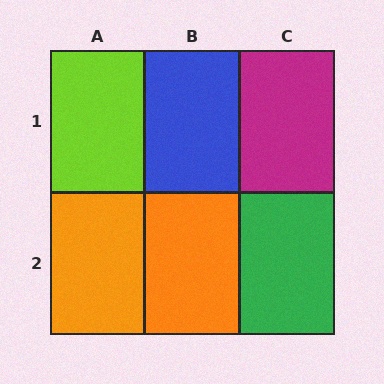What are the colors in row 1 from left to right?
Lime, blue, magenta.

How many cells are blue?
1 cell is blue.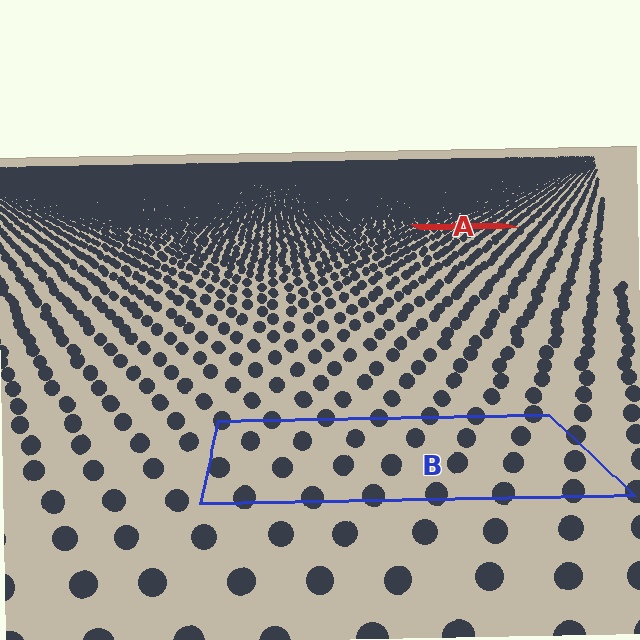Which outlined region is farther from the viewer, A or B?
Region A is farther from the viewer — the texture elements inside it appear smaller and more densely packed.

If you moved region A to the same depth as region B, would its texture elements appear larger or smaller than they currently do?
They would appear larger. At a closer depth, the same texture elements are projected at a bigger on-screen size.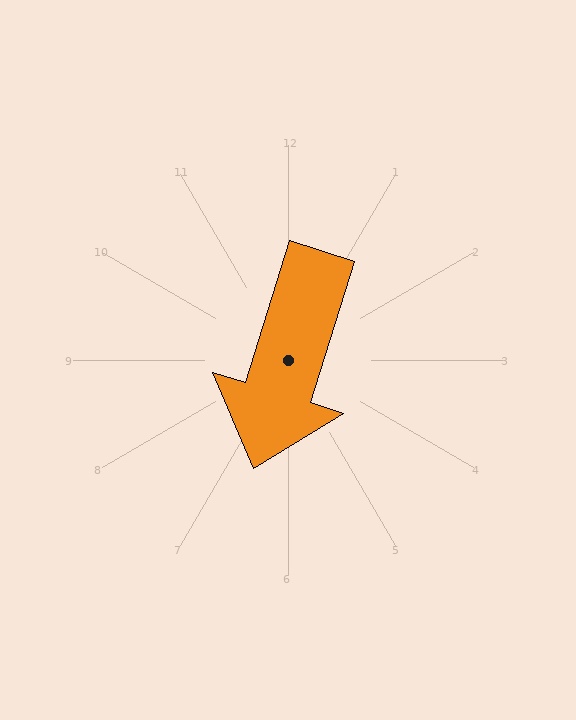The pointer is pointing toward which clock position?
Roughly 7 o'clock.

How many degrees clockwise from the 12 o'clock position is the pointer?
Approximately 197 degrees.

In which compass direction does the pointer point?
South.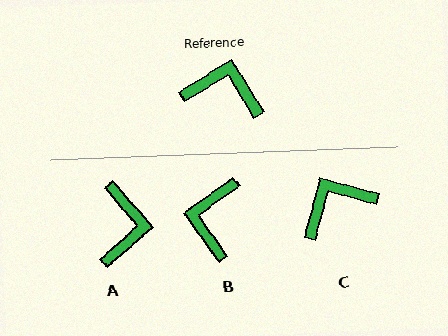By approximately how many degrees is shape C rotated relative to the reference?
Approximately 43 degrees counter-clockwise.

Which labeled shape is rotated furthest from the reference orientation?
B, about 94 degrees away.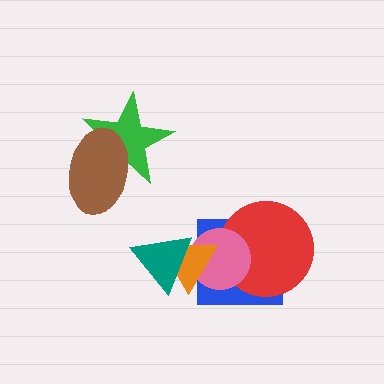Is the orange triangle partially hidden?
Yes, it is partially covered by another shape.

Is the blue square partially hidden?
Yes, it is partially covered by another shape.